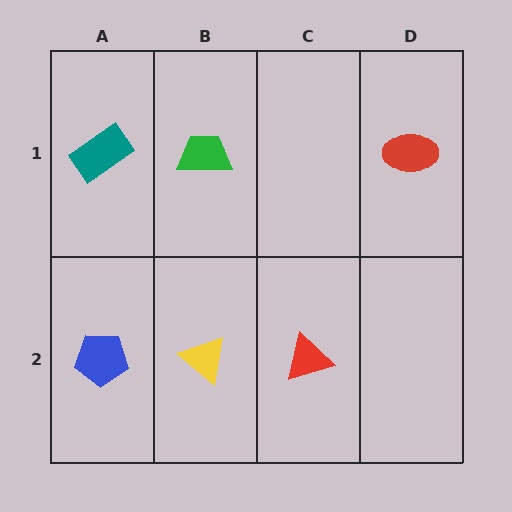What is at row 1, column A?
A teal rectangle.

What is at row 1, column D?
A red ellipse.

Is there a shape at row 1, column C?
No, that cell is empty.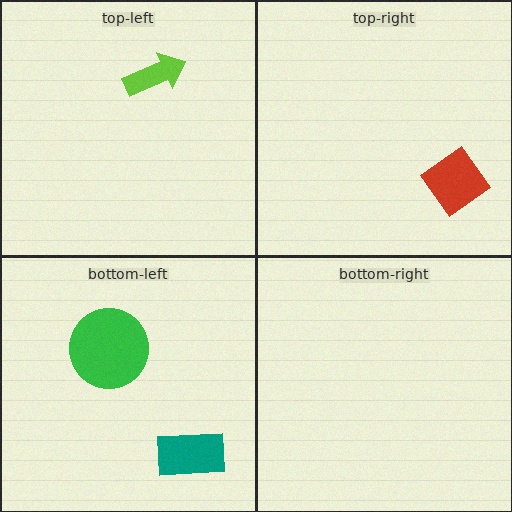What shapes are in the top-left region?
The lime arrow.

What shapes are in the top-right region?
The red diamond.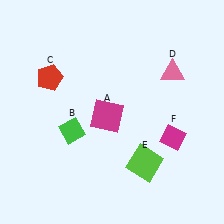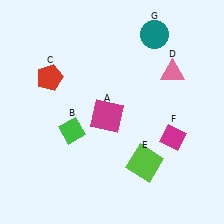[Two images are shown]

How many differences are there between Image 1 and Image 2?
There is 1 difference between the two images.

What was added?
A teal circle (G) was added in Image 2.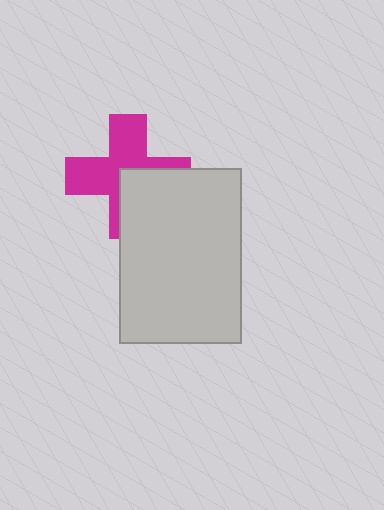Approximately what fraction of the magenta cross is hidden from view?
Roughly 40% of the magenta cross is hidden behind the light gray rectangle.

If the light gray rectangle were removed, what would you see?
You would see the complete magenta cross.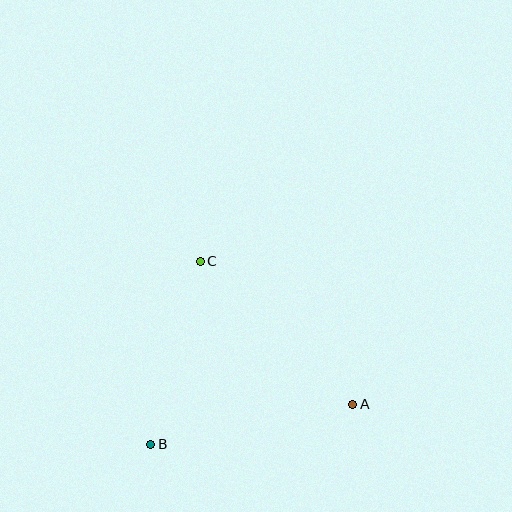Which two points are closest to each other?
Points B and C are closest to each other.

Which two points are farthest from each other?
Points A and C are farthest from each other.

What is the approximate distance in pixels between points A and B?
The distance between A and B is approximately 206 pixels.